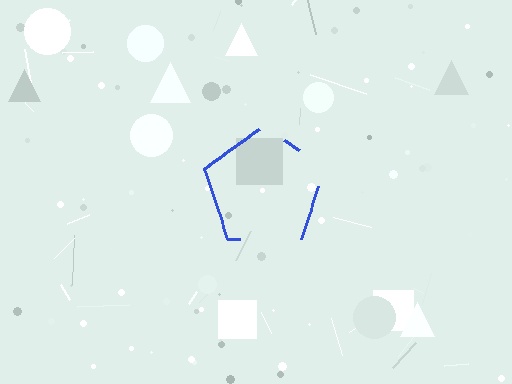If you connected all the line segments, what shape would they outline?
They would outline a pentagon.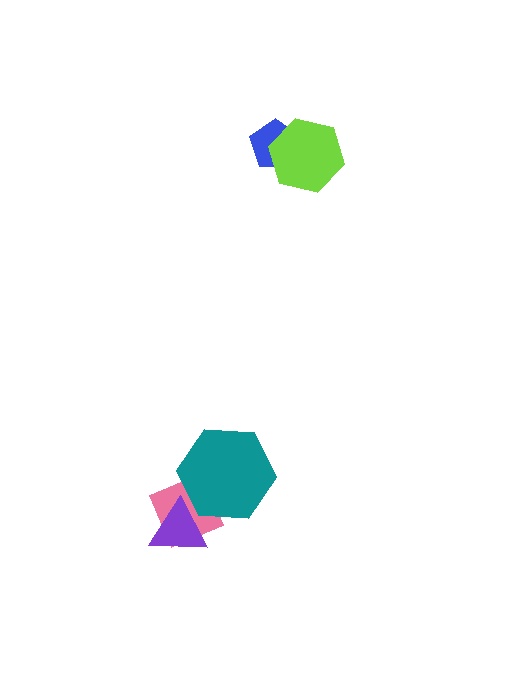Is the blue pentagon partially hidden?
Yes, it is partially covered by another shape.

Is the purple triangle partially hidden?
No, no other shape covers it.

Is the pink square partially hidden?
Yes, it is partially covered by another shape.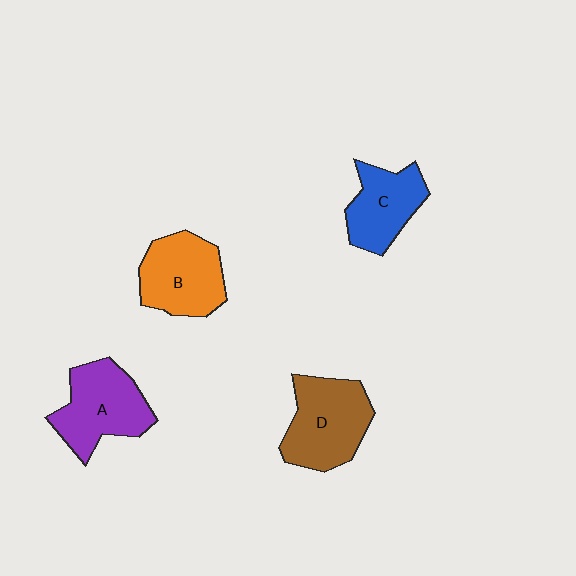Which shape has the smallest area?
Shape C (blue).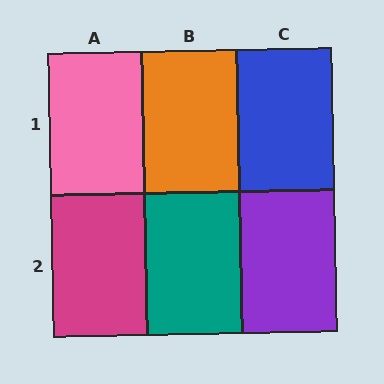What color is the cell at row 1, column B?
Orange.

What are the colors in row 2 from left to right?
Magenta, teal, purple.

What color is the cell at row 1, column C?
Blue.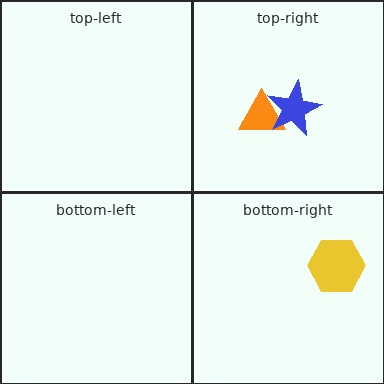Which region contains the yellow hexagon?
The bottom-right region.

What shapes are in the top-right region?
The orange triangle, the blue star.